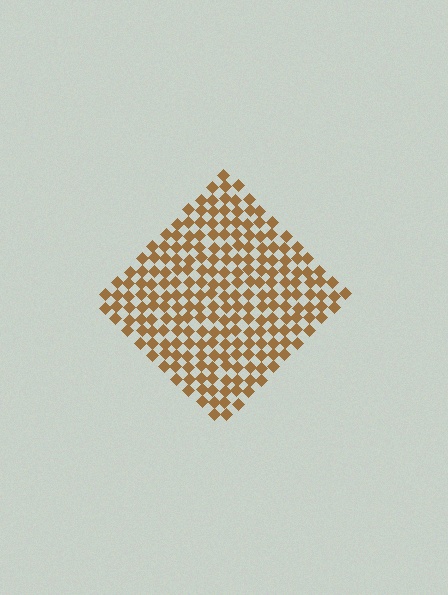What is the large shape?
The large shape is a diamond.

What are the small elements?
The small elements are diamonds.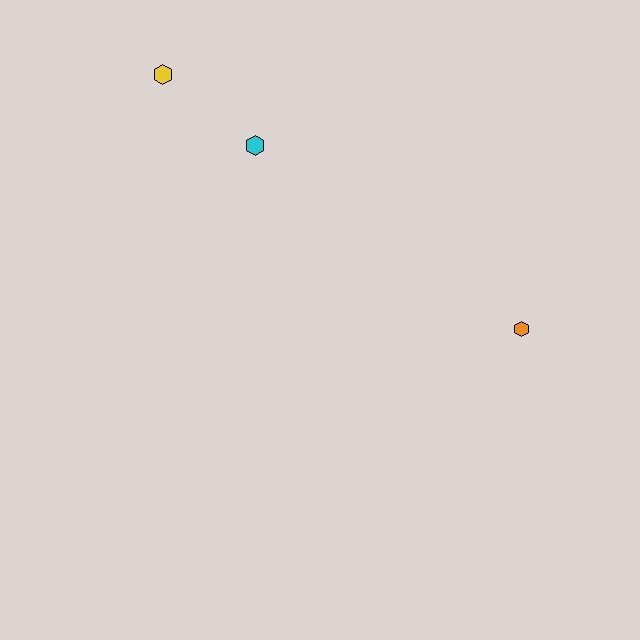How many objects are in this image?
There are 3 objects.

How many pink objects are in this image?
There are no pink objects.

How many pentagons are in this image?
There are no pentagons.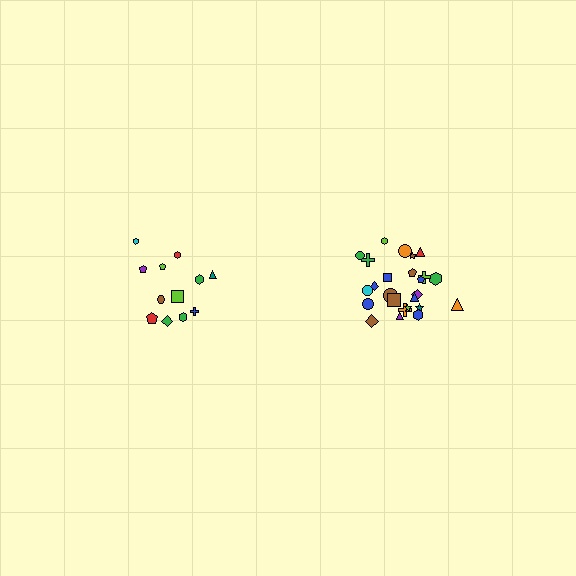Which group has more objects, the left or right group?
The right group.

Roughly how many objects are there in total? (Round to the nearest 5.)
Roughly 35 objects in total.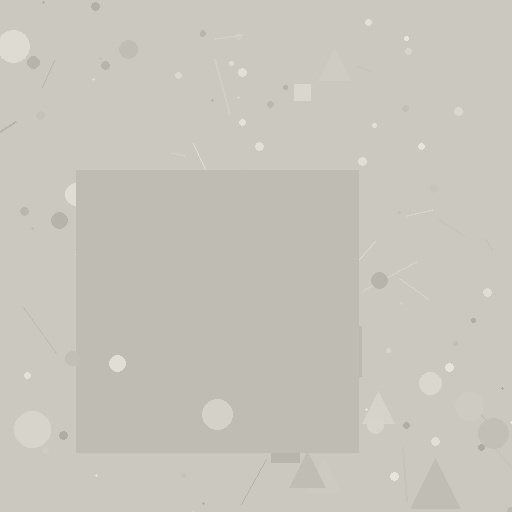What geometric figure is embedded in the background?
A square is embedded in the background.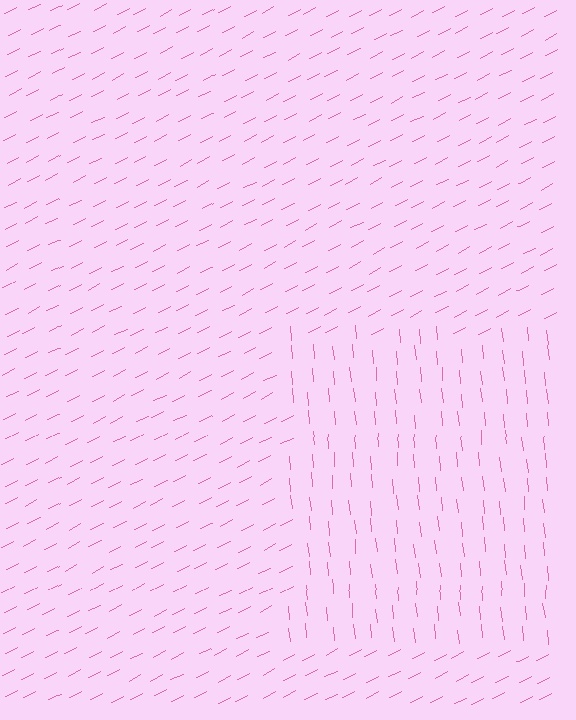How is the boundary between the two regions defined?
The boundary is defined purely by a change in line orientation (approximately 69 degrees difference). All lines are the same color and thickness.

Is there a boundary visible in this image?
Yes, there is a texture boundary formed by a change in line orientation.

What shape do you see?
I see a rectangle.